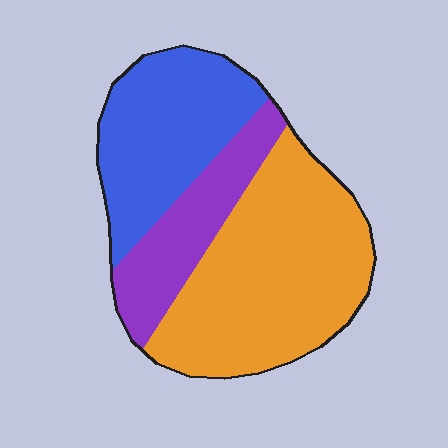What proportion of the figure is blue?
Blue covers about 30% of the figure.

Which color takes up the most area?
Orange, at roughly 50%.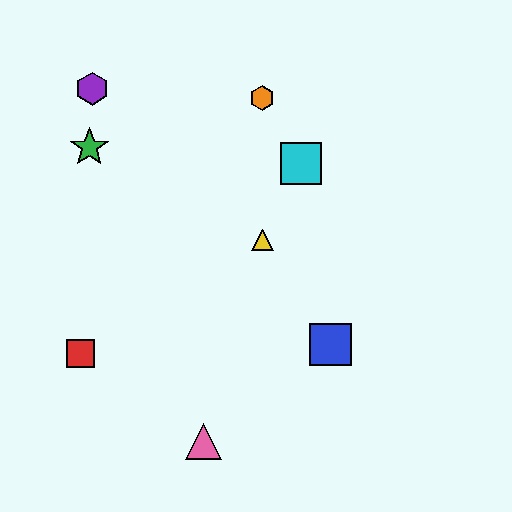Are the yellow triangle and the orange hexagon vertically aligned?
Yes, both are at x≈262.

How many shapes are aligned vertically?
2 shapes (the yellow triangle, the orange hexagon) are aligned vertically.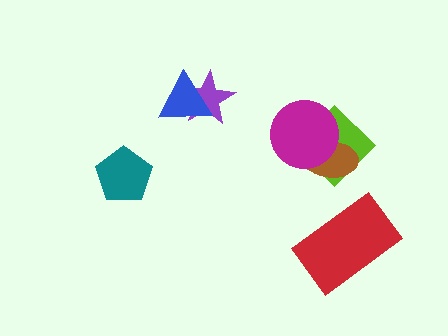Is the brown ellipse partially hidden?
Yes, it is partially covered by another shape.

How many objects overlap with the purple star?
1 object overlaps with the purple star.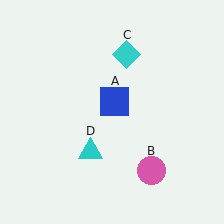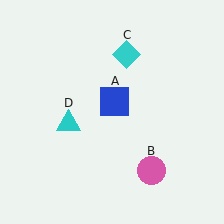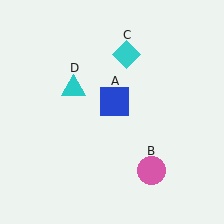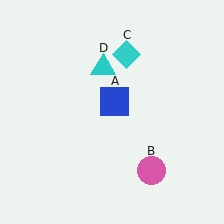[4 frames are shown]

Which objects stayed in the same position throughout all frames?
Blue square (object A) and pink circle (object B) and cyan diamond (object C) remained stationary.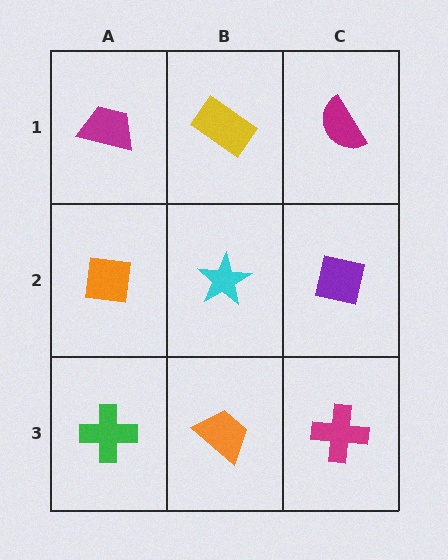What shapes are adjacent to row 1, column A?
An orange square (row 2, column A), a yellow rectangle (row 1, column B).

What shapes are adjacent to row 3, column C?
A purple square (row 2, column C), an orange trapezoid (row 3, column B).